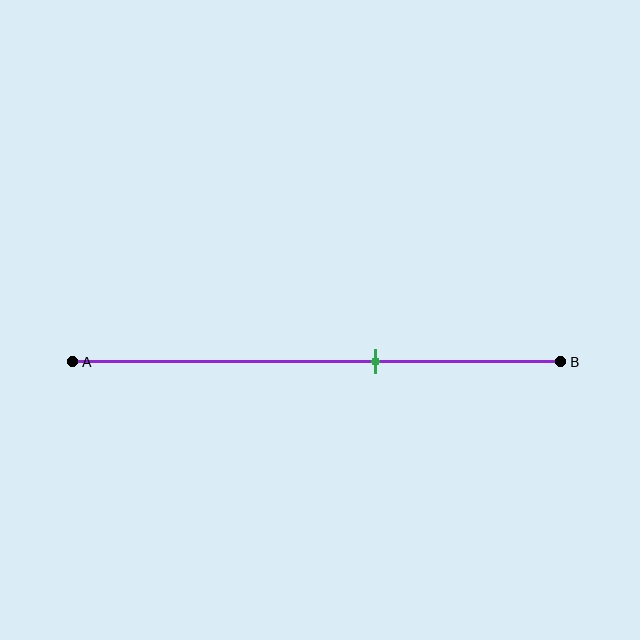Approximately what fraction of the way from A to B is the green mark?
The green mark is approximately 60% of the way from A to B.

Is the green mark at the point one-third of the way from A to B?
No, the mark is at about 60% from A, not at the 33% one-third point.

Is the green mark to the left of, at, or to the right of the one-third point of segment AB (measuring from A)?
The green mark is to the right of the one-third point of segment AB.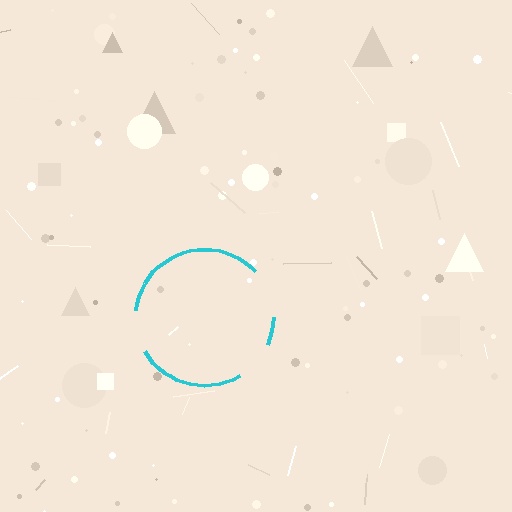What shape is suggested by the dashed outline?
The dashed outline suggests a circle.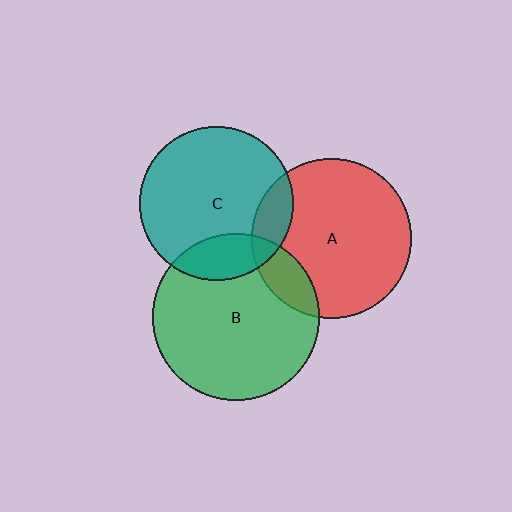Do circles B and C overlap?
Yes.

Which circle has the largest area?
Circle B (green).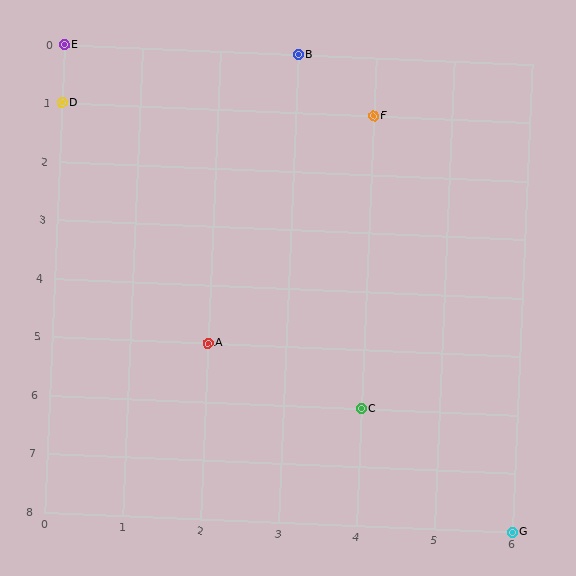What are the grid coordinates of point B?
Point B is at grid coordinates (3, 0).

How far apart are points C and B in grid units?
Points C and B are 1 column and 6 rows apart (about 6.1 grid units diagonally).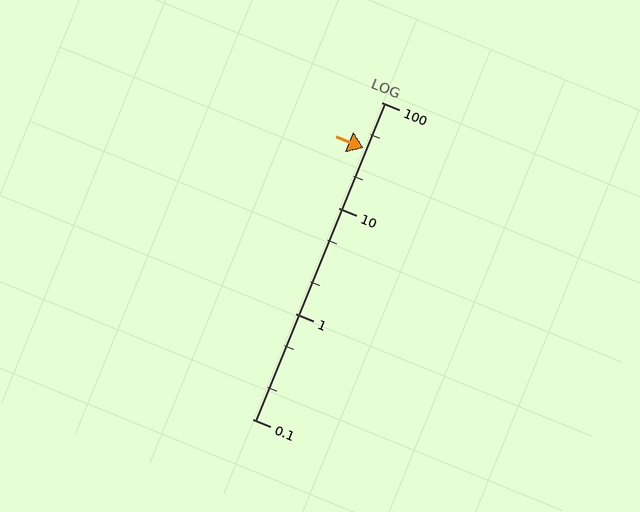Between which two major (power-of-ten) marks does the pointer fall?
The pointer is between 10 and 100.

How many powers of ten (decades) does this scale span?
The scale spans 3 decades, from 0.1 to 100.